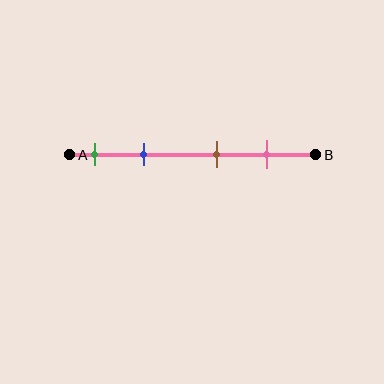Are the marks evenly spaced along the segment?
No, the marks are not evenly spaced.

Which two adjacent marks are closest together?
The green and blue marks are the closest adjacent pair.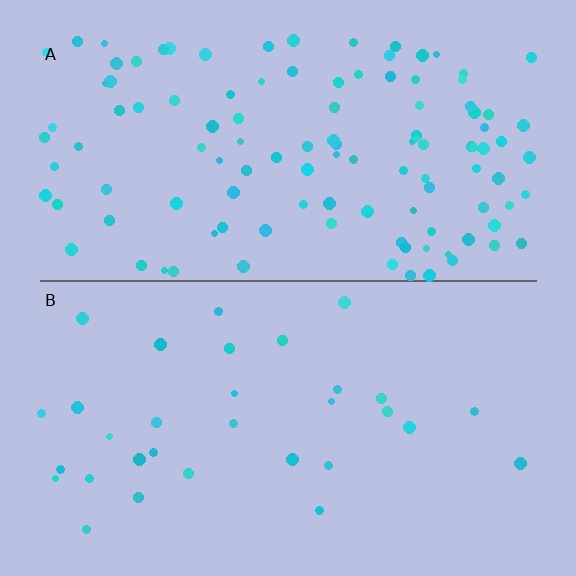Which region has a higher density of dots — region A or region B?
A (the top).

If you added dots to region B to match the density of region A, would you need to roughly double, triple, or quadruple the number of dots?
Approximately quadruple.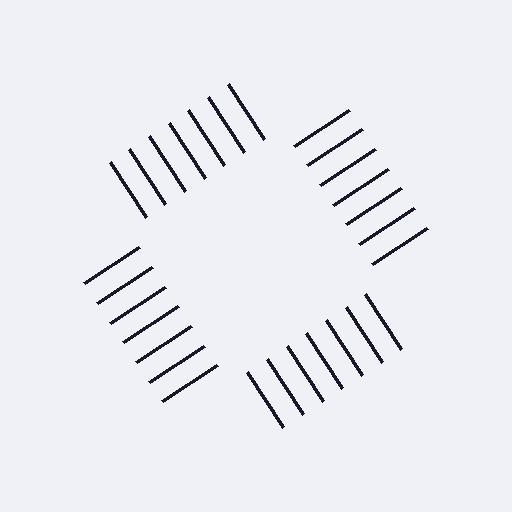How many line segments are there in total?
28 — 7 along each of the 4 edges.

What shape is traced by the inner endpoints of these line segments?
An illusory square — the line segments terminate on its edges but no continuous stroke is drawn.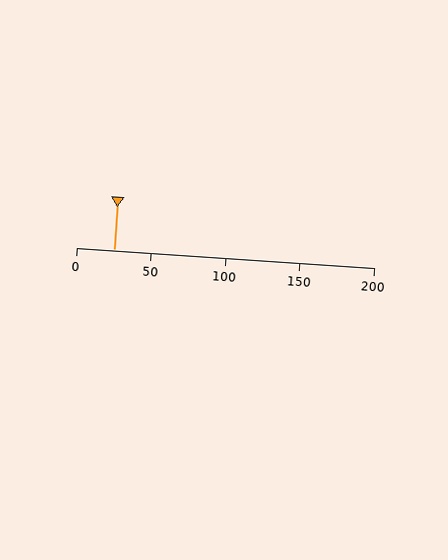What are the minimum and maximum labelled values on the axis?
The axis runs from 0 to 200.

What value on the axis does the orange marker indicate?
The marker indicates approximately 25.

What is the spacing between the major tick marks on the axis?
The major ticks are spaced 50 apart.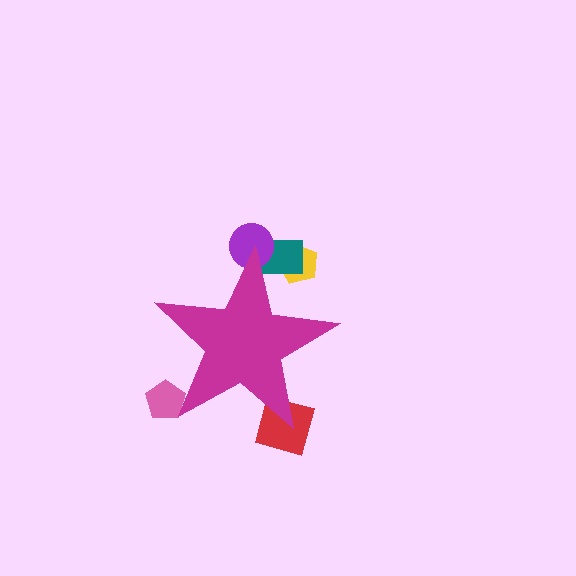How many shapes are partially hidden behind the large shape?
5 shapes are partially hidden.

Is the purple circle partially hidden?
Yes, the purple circle is partially hidden behind the magenta star.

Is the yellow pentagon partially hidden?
Yes, the yellow pentagon is partially hidden behind the magenta star.